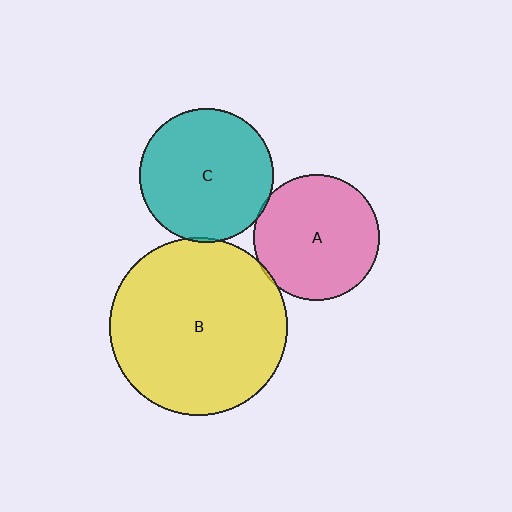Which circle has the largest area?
Circle B (yellow).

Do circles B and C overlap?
Yes.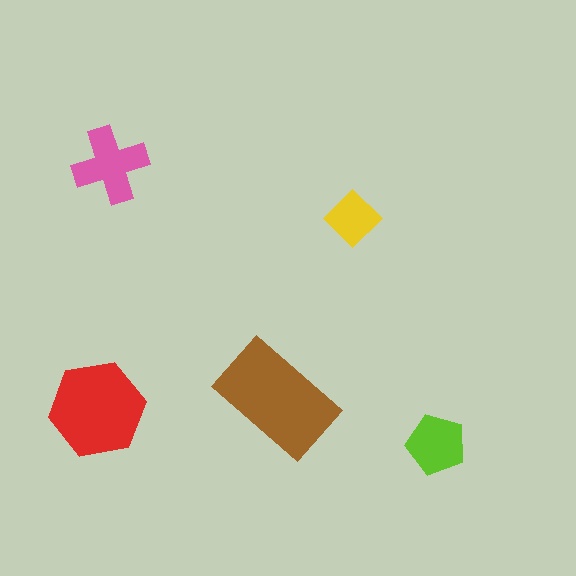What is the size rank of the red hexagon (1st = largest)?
2nd.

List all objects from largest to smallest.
The brown rectangle, the red hexagon, the pink cross, the lime pentagon, the yellow diamond.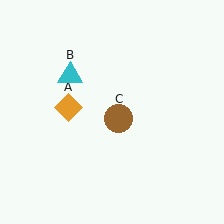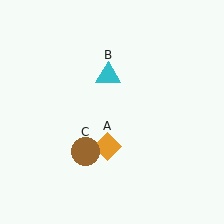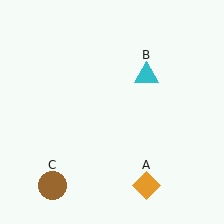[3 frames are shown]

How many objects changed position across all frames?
3 objects changed position: orange diamond (object A), cyan triangle (object B), brown circle (object C).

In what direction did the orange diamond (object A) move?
The orange diamond (object A) moved down and to the right.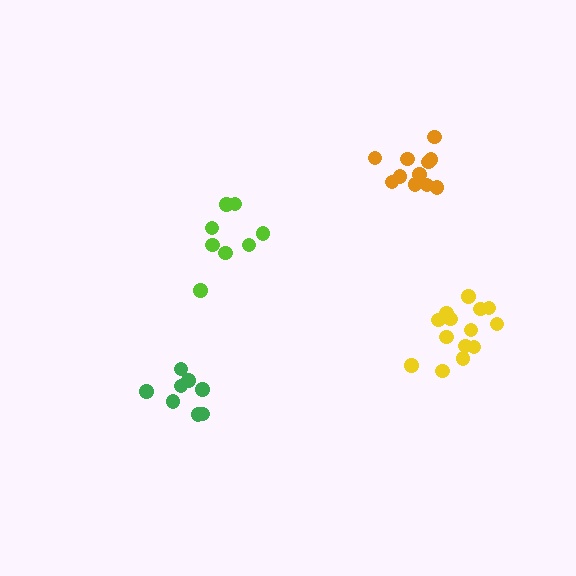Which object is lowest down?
The green cluster is bottommost.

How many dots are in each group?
Group 1: 8 dots, Group 2: 8 dots, Group 3: 11 dots, Group 4: 14 dots (41 total).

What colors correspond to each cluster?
The clusters are colored: green, lime, orange, yellow.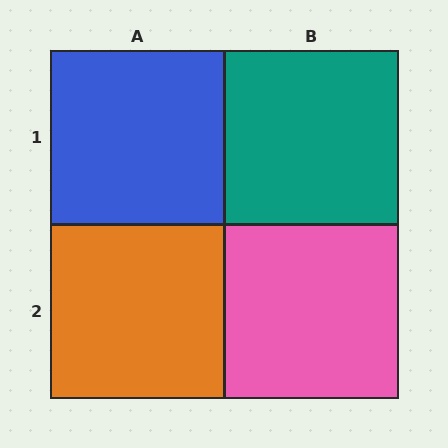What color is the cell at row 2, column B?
Pink.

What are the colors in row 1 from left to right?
Blue, teal.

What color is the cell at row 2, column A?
Orange.